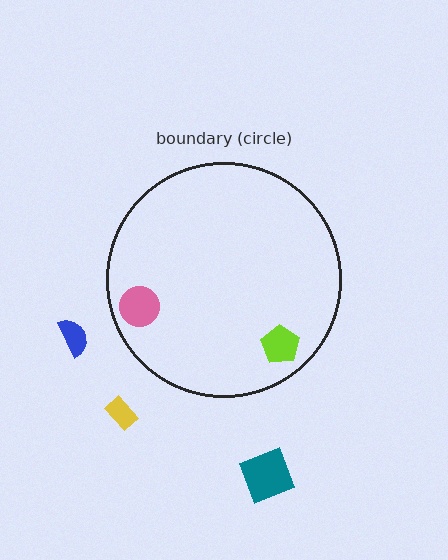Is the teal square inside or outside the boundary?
Outside.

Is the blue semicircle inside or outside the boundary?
Outside.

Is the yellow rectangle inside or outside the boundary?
Outside.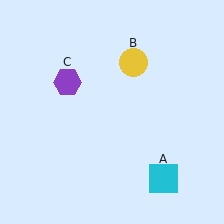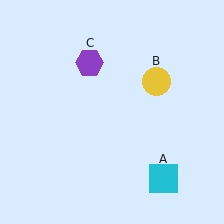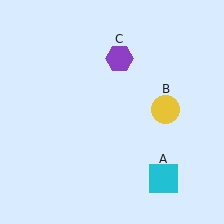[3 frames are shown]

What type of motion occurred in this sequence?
The yellow circle (object B), purple hexagon (object C) rotated clockwise around the center of the scene.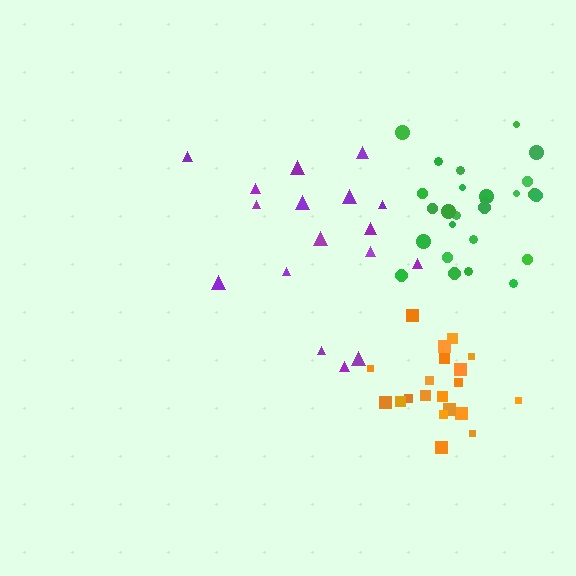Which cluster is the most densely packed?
Orange.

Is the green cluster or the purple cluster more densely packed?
Green.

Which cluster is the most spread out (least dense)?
Purple.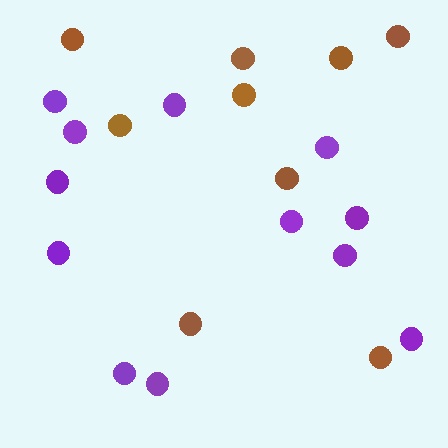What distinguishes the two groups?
There are 2 groups: one group of purple circles (12) and one group of brown circles (9).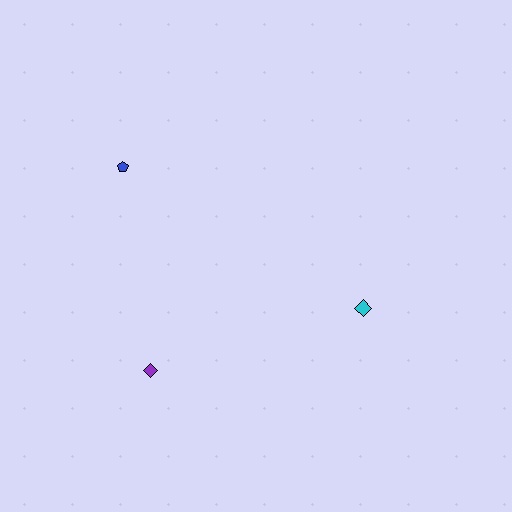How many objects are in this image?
There are 3 objects.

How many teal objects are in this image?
There are no teal objects.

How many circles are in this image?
There are no circles.